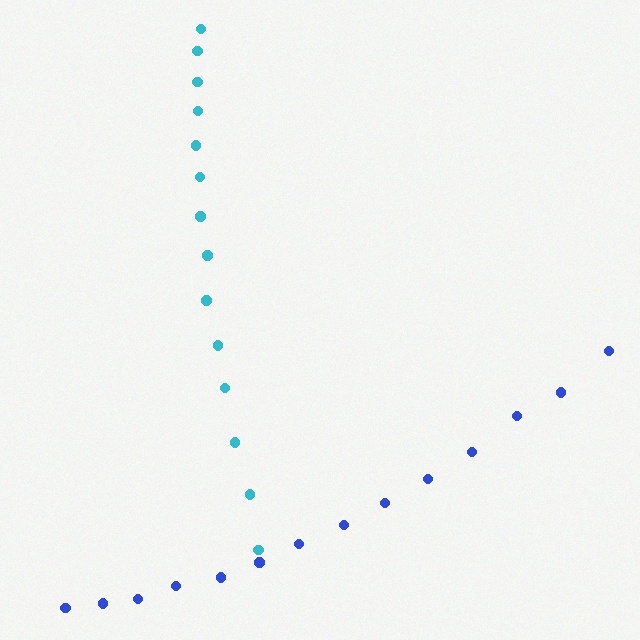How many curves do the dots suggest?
There are 2 distinct paths.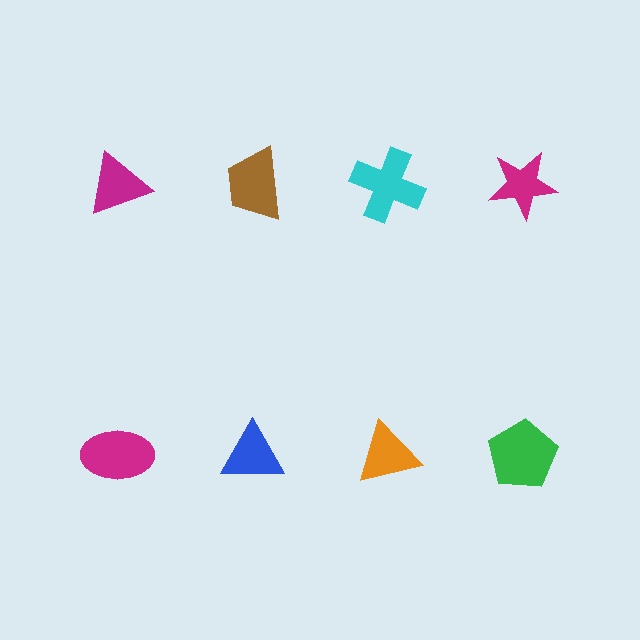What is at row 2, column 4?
A green pentagon.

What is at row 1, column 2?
A brown trapezoid.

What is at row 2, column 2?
A blue triangle.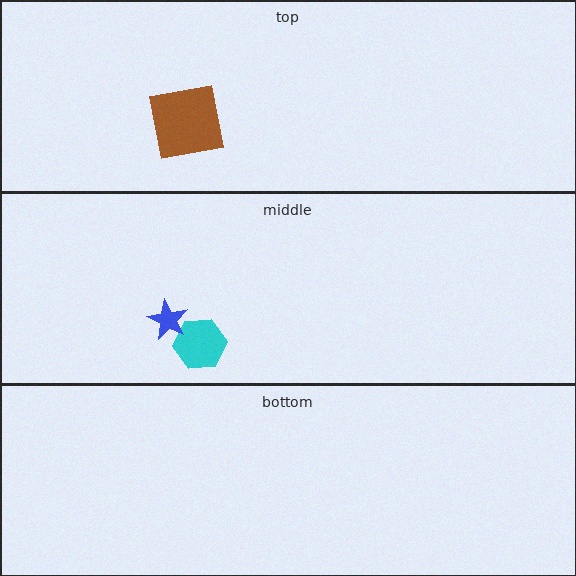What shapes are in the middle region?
The cyan hexagon, the blue star.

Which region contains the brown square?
The top region.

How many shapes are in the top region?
1.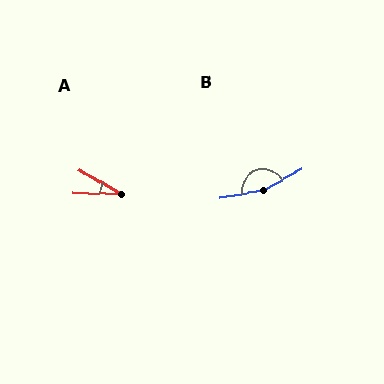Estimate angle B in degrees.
Approximately 161 degrees.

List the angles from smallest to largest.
A (28°), B (161°).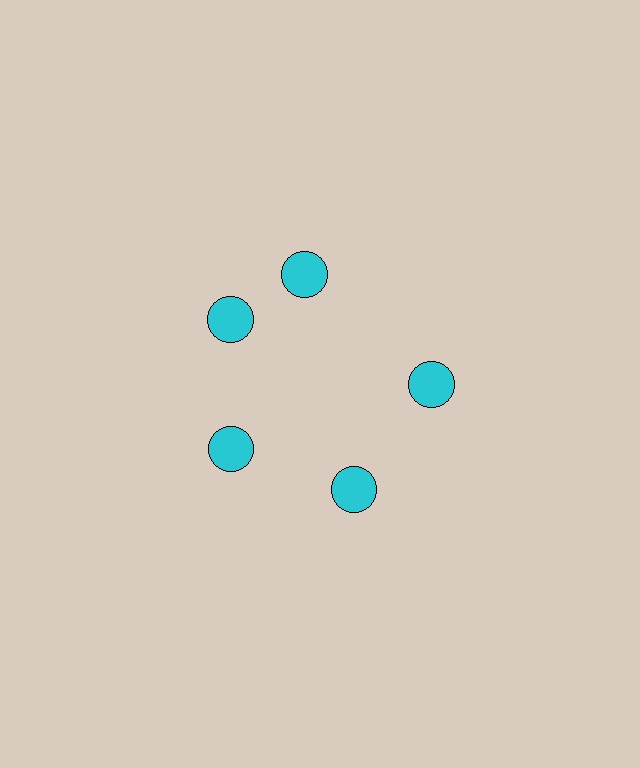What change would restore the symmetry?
The symmetry would be restored by rotating it back into even spacing with its neighbors so that all 5 circles sit at equal angles and equal distance from the center.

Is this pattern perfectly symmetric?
No. The 5 cyan circles are arranged in a ring, but one element near the 1 o'clock position is rotated out of alignment along the ring, breaking the 5-fold rotational symmetry.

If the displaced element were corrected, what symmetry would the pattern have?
It would have 5-fold rotational symmetry — the pattern would map onto itself every 72 degrees.